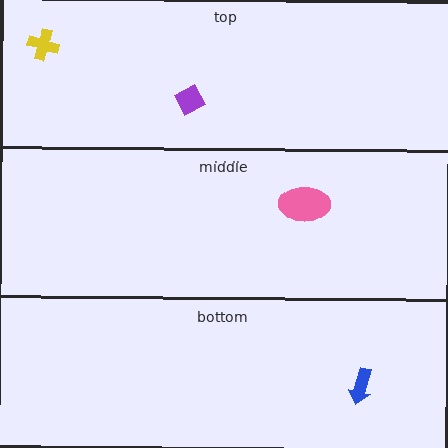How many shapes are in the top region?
2.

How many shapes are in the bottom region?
1.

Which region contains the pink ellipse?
The middle region.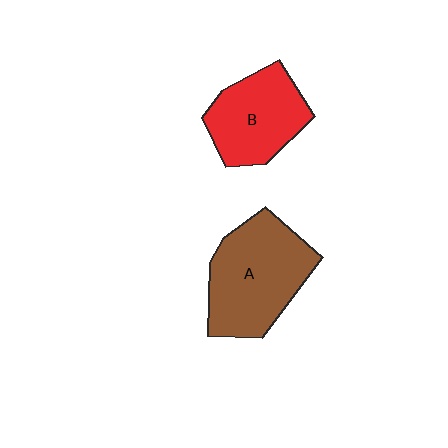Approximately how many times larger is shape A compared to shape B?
Approximately 1.3 times.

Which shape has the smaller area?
Shape B (red).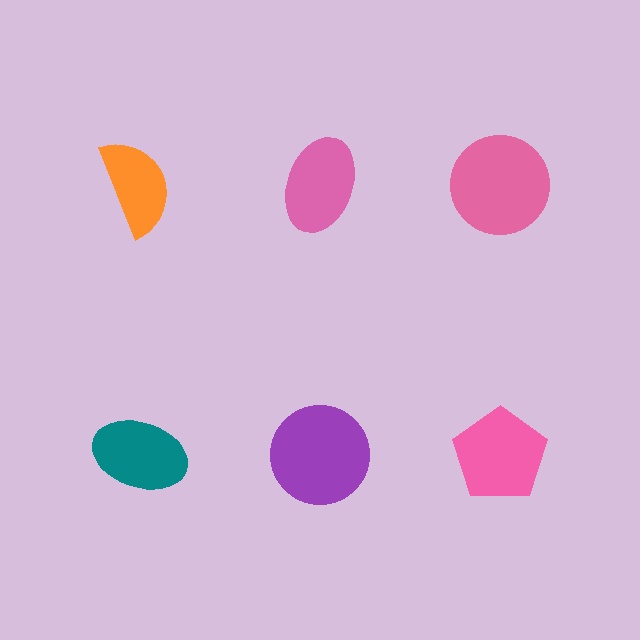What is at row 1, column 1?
An orange semicircle.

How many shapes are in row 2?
3 shapes.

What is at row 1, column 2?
A pink ellipse.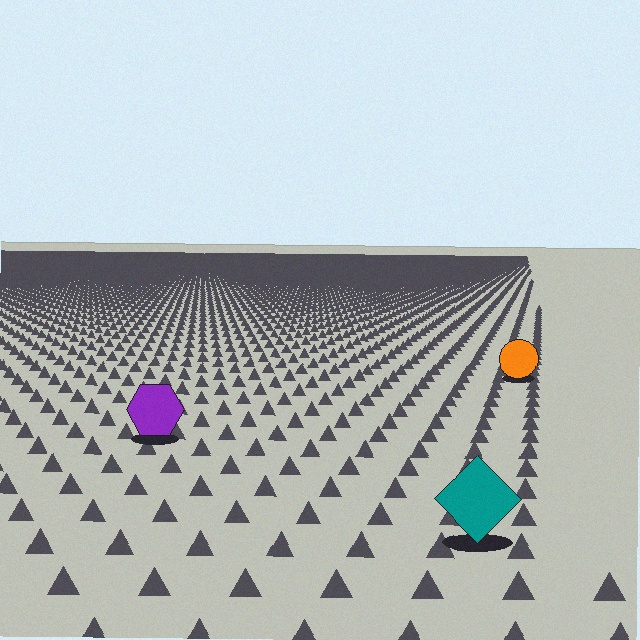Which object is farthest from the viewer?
The orange circle is farthest from the viewer. It appears smaller and the ground texture around it is denser.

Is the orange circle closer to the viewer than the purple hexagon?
No. The purple hexagon is closer — you can tell from the texture gradient: the ground texture is coarser near it.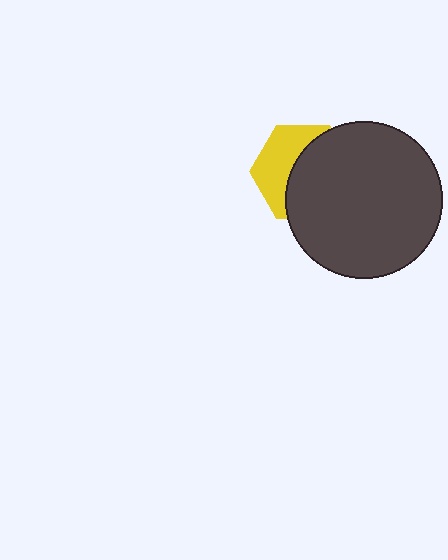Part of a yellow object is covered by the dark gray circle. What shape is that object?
It is a hexagon.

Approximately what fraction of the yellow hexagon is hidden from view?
Roughly 58% of the yellow hexagon is hidden behind the dark gray circle.